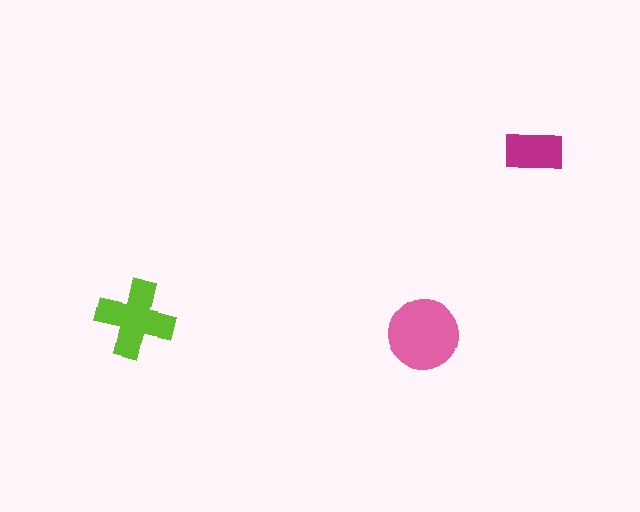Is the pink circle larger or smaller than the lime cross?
Larger.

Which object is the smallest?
The magenta rectangle.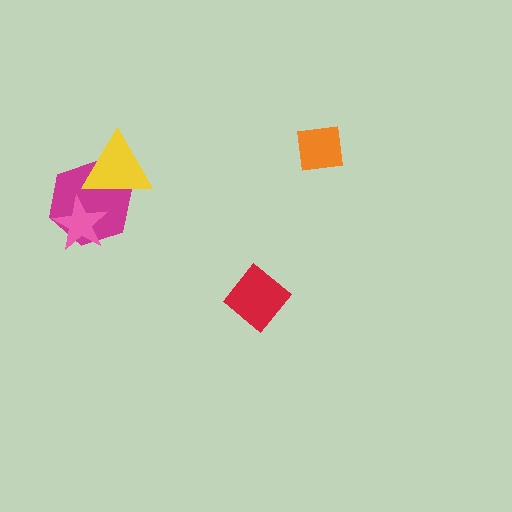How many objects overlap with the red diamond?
0 objects overlap with the red diamond.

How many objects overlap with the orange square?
0 objects overlap with the orange square.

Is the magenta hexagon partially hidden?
Yes, it is partially covered by another shape.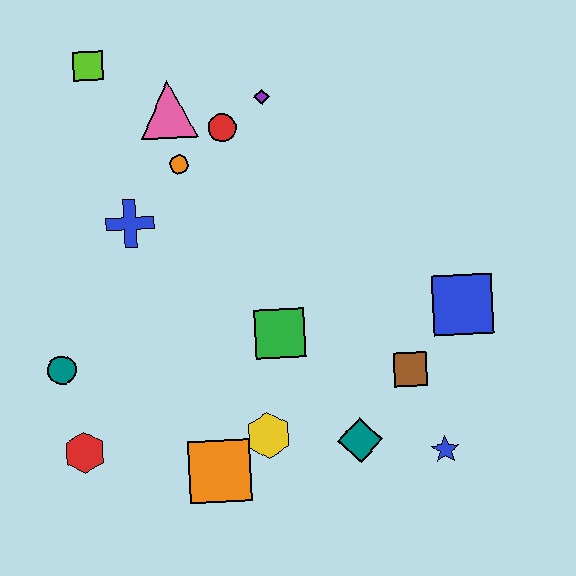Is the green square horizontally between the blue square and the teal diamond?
No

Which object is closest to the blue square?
The brown square is closest to the blue square.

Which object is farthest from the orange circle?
The blue star is farthest from the orange circle.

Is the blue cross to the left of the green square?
Yes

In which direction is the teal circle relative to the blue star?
The teal circle is to the left of the blue star.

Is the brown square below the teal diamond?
No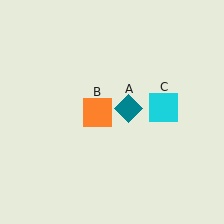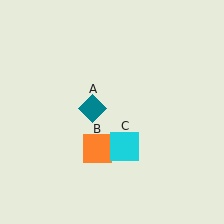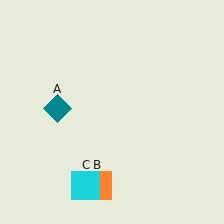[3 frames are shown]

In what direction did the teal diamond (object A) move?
The teal diamond (object A) moved left.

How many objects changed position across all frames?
3 objects changed position: teal diamond (object A), orange square (object B), cyan square (object C).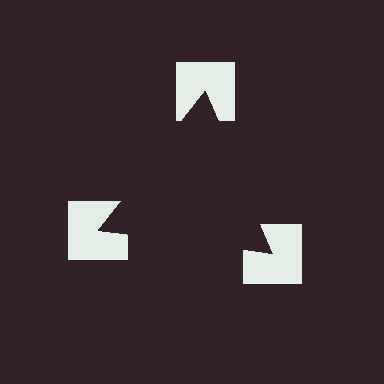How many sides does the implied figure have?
3 sides.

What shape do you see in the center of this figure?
An illusory triangle — its edges are inferred from the aligned wedge cuts in the notched squares, not physically drawn.